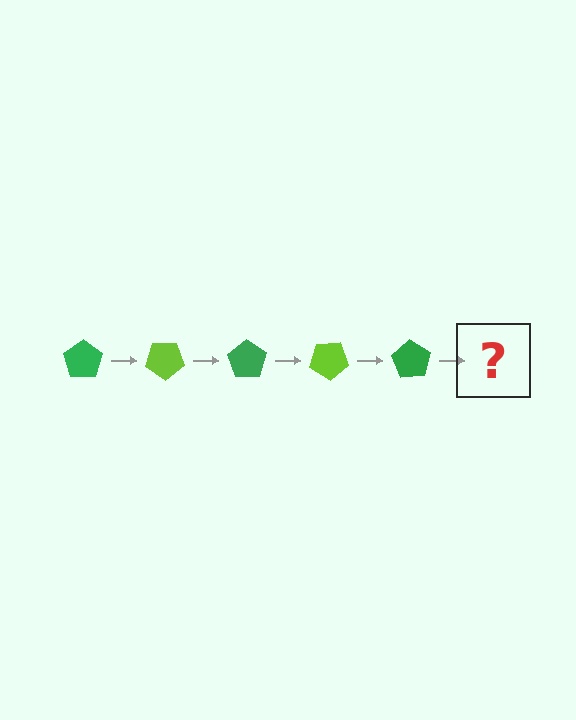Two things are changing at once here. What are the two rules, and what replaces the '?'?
The two rules are that it rotates 35 degrees each step and the color cycles through green and lime. The '?' should be a lime pentagon, rotated 175 degrees from the start.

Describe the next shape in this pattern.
It should be a lime pentagon, rotated 175 degrees from the start.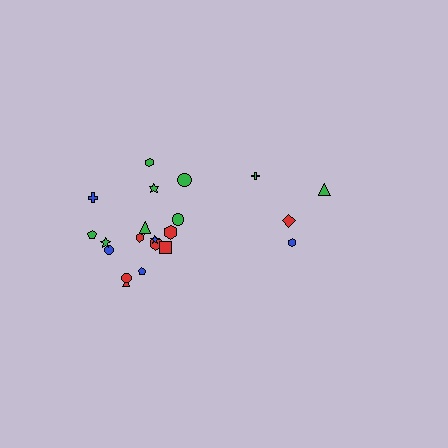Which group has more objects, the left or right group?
The left group.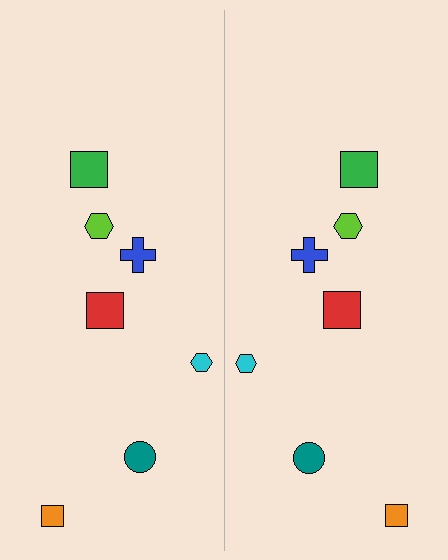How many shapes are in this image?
There are 14 shapes in this image.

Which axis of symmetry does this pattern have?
The pattern has a vertical axis of symmetry running through the center of the image.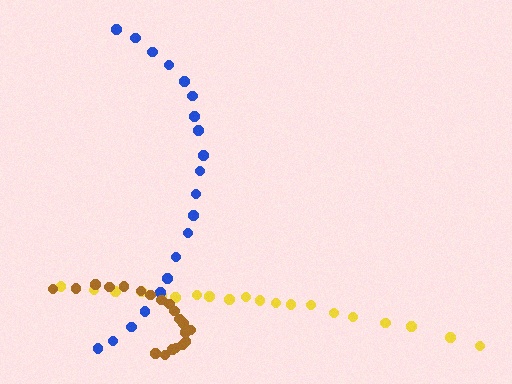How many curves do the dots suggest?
There are 3 distinct paths.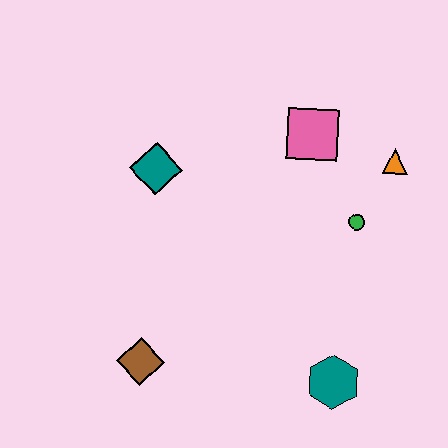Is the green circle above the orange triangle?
No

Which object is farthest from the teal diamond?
The teal hexagon is farthest from the teal diamond.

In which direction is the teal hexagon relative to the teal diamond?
The teal hexagon is below the teal diamond.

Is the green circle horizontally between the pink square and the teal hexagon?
No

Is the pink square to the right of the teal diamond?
Yes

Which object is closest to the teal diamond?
The pink square is closest to the teal diamond.